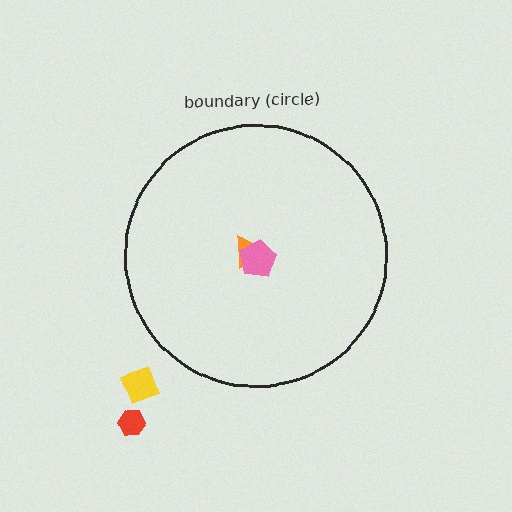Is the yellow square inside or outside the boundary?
Outside.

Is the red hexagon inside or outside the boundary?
Outside.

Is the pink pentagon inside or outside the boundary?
Inside.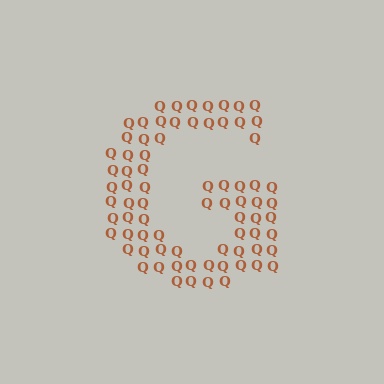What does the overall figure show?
The overall figure shows the letter G.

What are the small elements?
The small elements are letter Q's.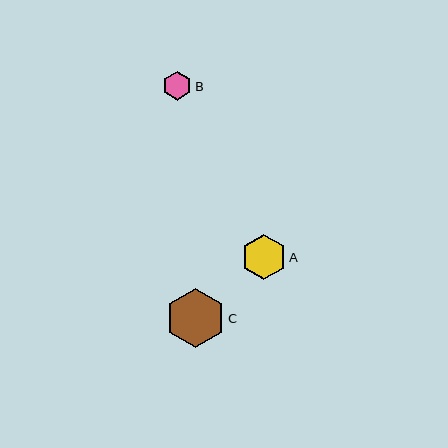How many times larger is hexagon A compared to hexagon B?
Hexagon A is approximately 1.6 times the size of hexagon B.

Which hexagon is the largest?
Hexagon C is the largest with a size of approximately 59 pixels.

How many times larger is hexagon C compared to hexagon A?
Hexagon C is approximately 1.3 times the size of hexagon A.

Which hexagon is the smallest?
Hexagon B is the smallest with a size of approximately 29 pixels.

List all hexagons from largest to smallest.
From largest to smallest: C, A, B.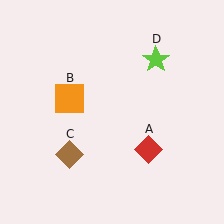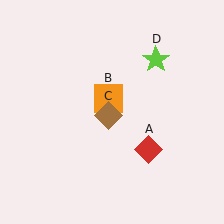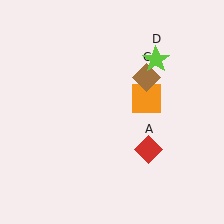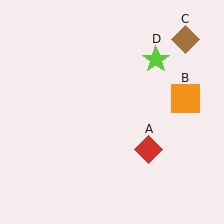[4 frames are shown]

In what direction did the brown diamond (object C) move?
The brown diamond (object C) moved up and to the right.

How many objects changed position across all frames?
2 objects changed position: orange square (object B), brown diamond (object C).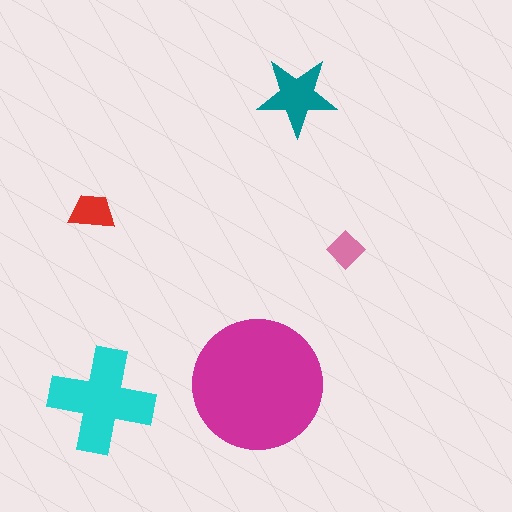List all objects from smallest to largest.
The pink diamond, the red trapezoid, the teal star, the cyan cross, the magenta circle.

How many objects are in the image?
There are 5 objects in the image.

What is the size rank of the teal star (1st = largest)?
3rd.